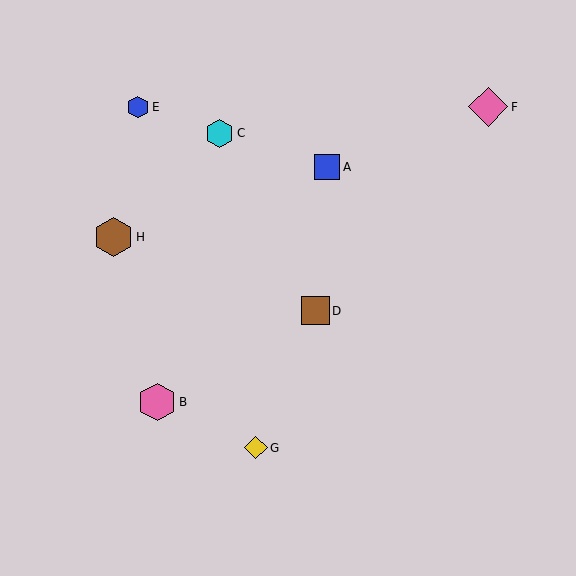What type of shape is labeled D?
Shape D is a brown square.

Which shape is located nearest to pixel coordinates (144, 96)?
The blue hexagon (labeled E) at (138, 107) is nearest to that location.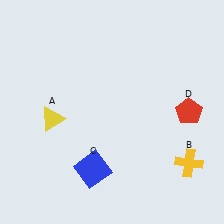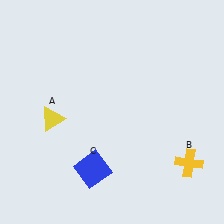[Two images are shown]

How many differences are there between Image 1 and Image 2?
There is 1 difference between the two images.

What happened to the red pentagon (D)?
The red pentagon (D) was removed in Image 2. It was in the top-right area of Image 1.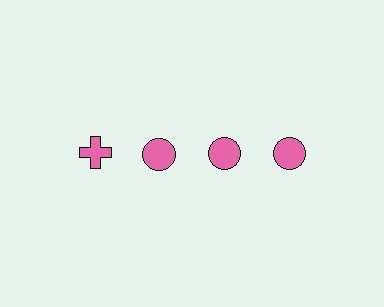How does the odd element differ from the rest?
It has a different shape: cross instead of circle.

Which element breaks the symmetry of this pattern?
The pink cross in the top row, leftmost column breaks the symmetry. All other shapes are pink circles.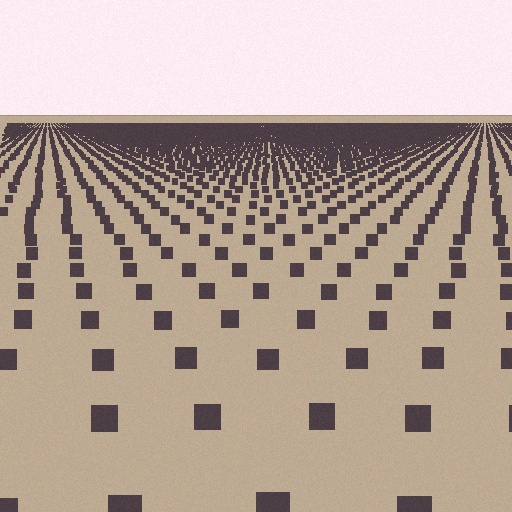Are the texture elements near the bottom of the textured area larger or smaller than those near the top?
Larger. Near the bottom, elements are closer to the viewer and appear at a bigger on-screen size.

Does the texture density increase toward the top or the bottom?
Density increases toward the top.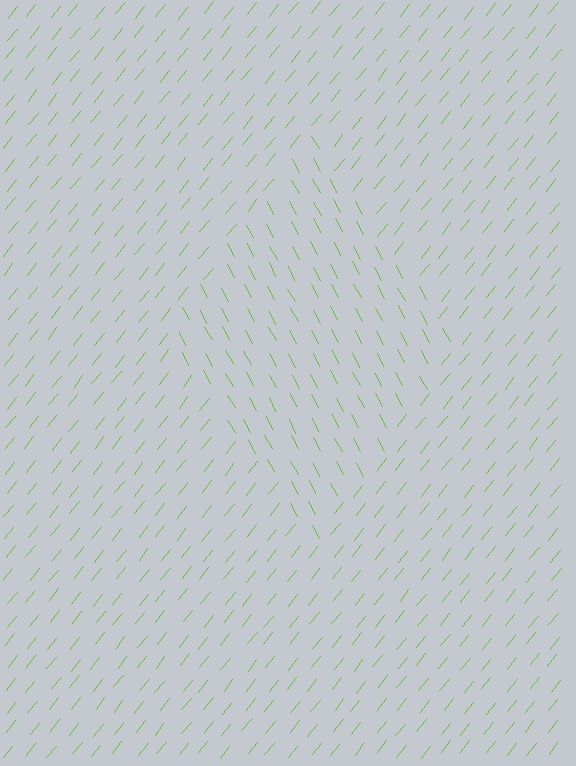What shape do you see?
I see a diamond.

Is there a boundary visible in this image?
Yes, there is a texture boundary formed by a change in line orientation.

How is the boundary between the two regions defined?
The boundary is defined purely by a change in line orientation (approximately 67 degrees difference). All lines are the same color and thickness.